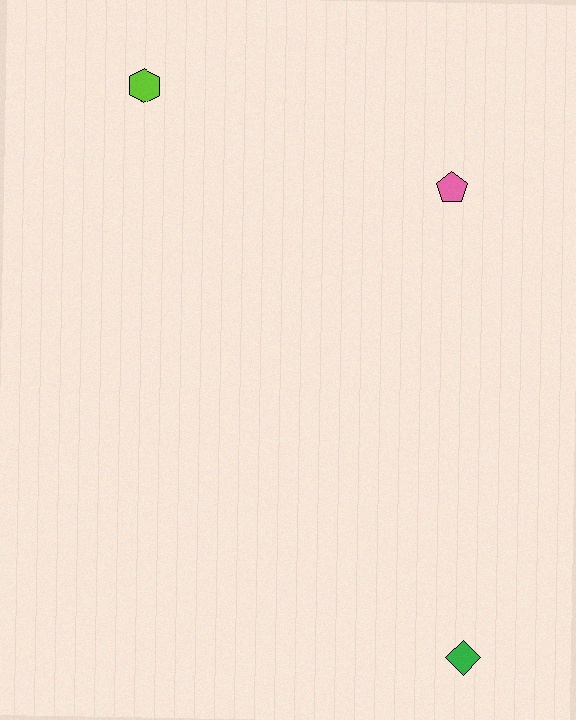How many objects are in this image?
There are 3 objects.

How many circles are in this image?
There are no circles.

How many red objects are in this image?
There are no red objects.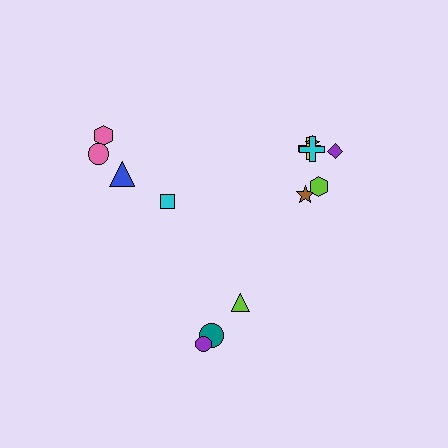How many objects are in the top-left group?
There are 4 objects.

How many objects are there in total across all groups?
There are 13 objects.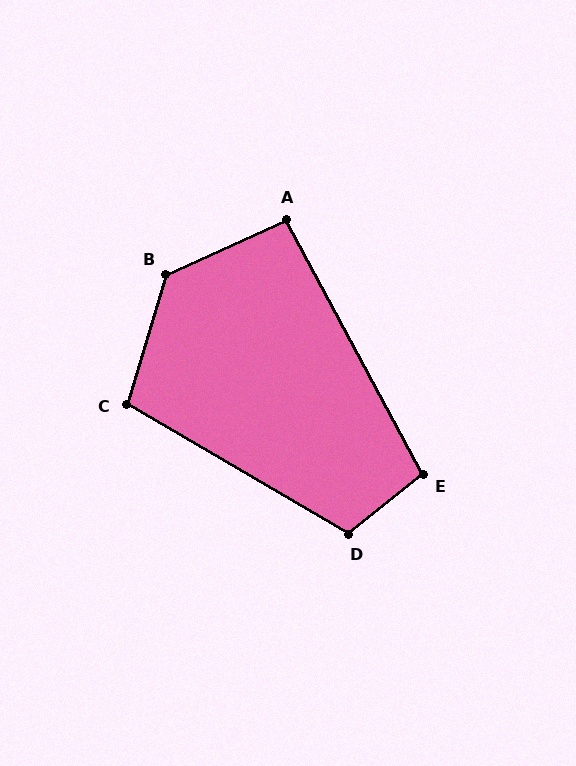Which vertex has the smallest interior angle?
A, at approximately 94 degrees.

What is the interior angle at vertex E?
Approximately 101 degrees (obtuse).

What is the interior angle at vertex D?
Approximately 111 degrees (obtuse).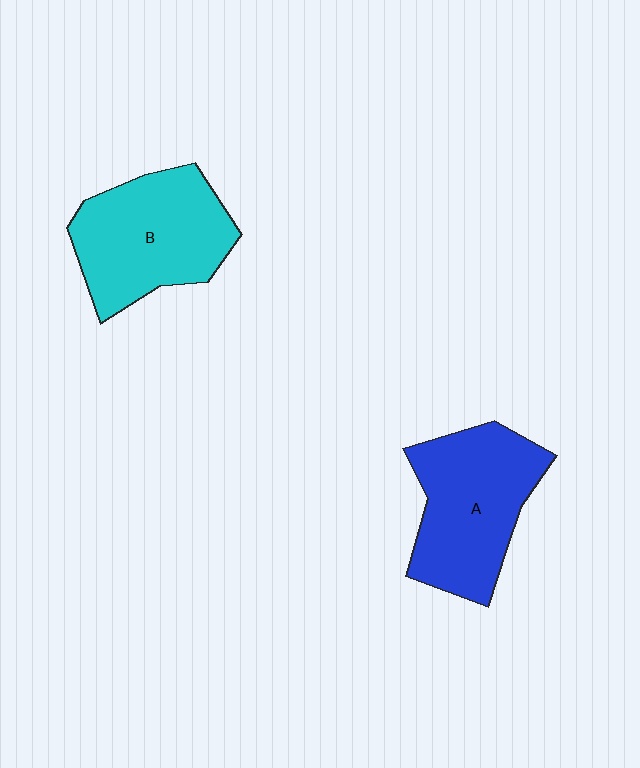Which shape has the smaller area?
Shape B (cyan).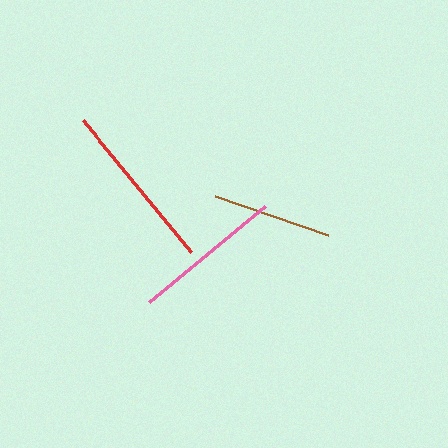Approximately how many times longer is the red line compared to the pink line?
The red line is approximately 1.1 times the length of the pink line.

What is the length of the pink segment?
The pink segment is approximately 150 pixels long.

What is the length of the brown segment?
The brown segment is approximately 120 pixels long.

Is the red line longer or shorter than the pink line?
The red line is longer than the pink line.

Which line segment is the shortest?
The brown line is the shortest at approximately 120 pixels.